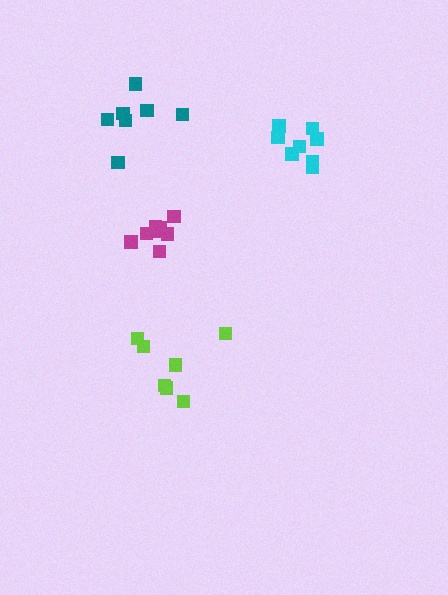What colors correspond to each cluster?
The clusters are colored: magenta, cyan, lime, teal.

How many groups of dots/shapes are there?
There are 4 groups.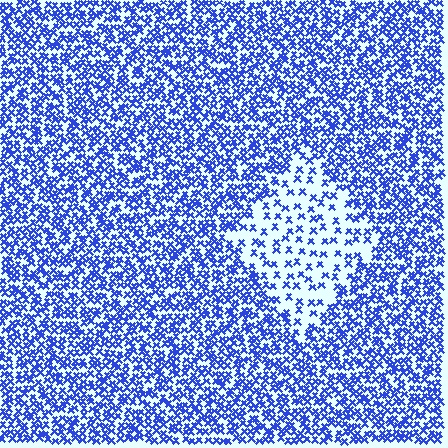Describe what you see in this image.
The image contains small blue elements arranged at two different densities. A diamond-shaped region is visible where the elements are less densely packed than the surrounding area.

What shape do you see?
I see a diamond.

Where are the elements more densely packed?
The elements are more densely packed outside the diamond boundary.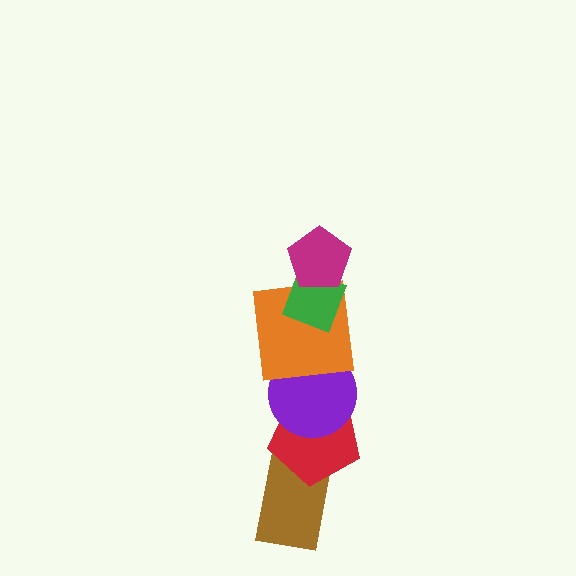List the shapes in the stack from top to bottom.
From top to bottom: the magenta pentagon, the green diamond, the orange square, the purple circle, the red pentagon, the brown rectangle.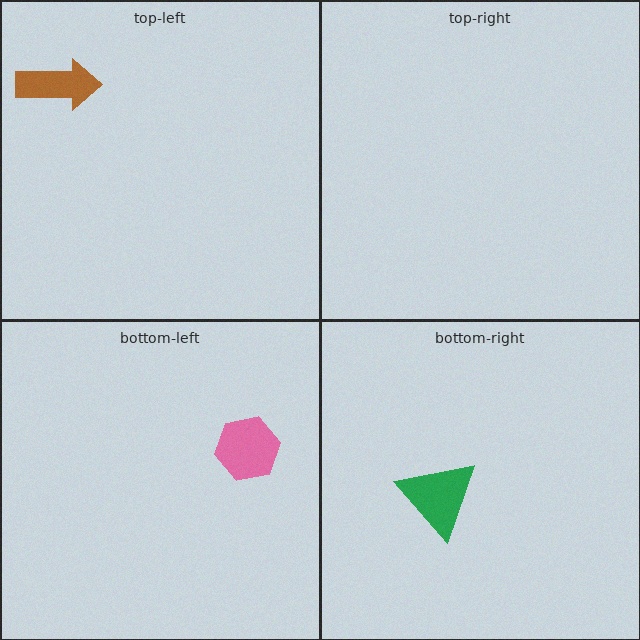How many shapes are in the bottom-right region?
1.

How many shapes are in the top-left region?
1.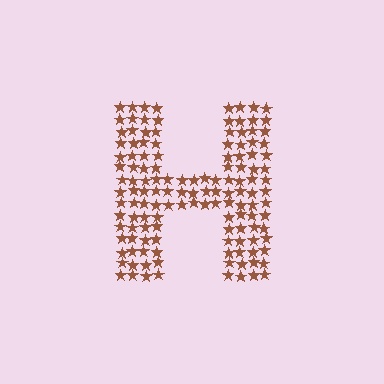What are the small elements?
The small elements are stars.